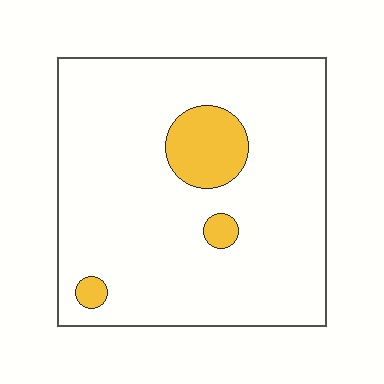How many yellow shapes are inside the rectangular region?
3.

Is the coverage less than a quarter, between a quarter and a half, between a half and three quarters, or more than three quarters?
Less than a quarter.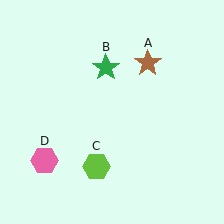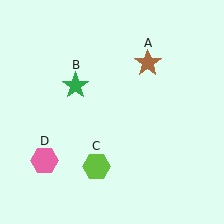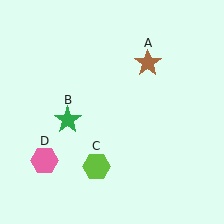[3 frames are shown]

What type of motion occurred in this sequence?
The green star (object B) rotated counterclockwise around the center of the scene.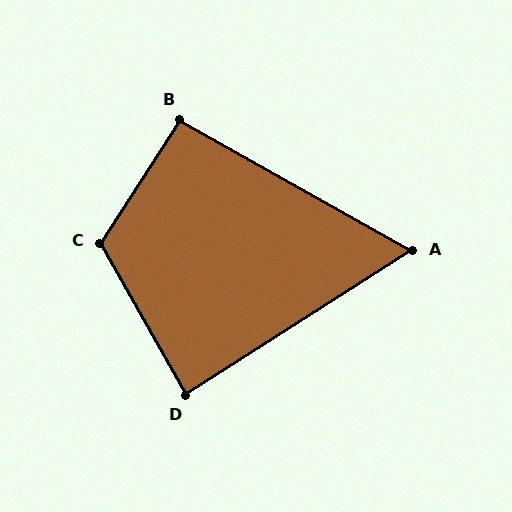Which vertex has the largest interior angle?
C, at approximately 118 degrees.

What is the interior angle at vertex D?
Approximately 87 degrees (approximately right).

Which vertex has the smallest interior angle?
A, at approximately 62 degrees.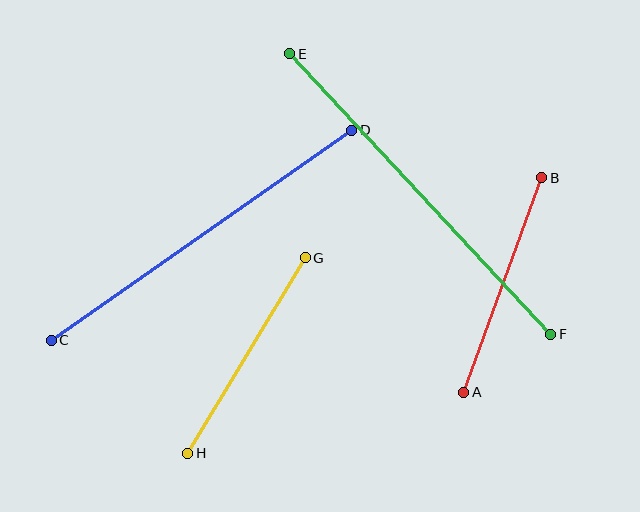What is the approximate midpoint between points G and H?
The midpoint is at approximately (247, 356) pixels.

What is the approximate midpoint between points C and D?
The midpoint is at approximately (201, 235) pixels.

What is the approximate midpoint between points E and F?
The midpoint is at approximately (420, 194) pixels.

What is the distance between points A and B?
The distance is approximately 228 pixels.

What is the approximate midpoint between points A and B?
The midpoint is at approximately (503, 285) pixels.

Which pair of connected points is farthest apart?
Points E and F are farthest apart.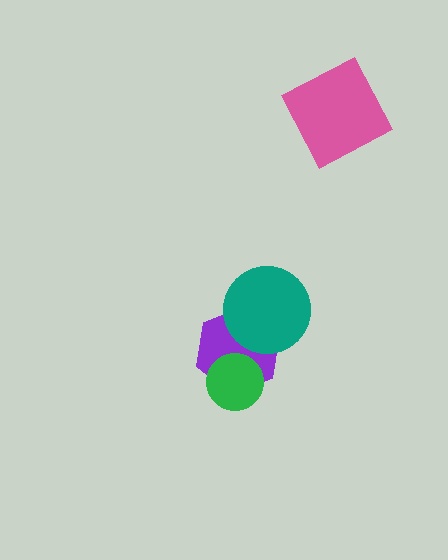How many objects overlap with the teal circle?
1 object overlaps with the teal circle.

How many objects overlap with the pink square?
0 objects overlap with the pink square.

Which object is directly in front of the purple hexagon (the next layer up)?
The green circle is directly in front of the purple hexagon.